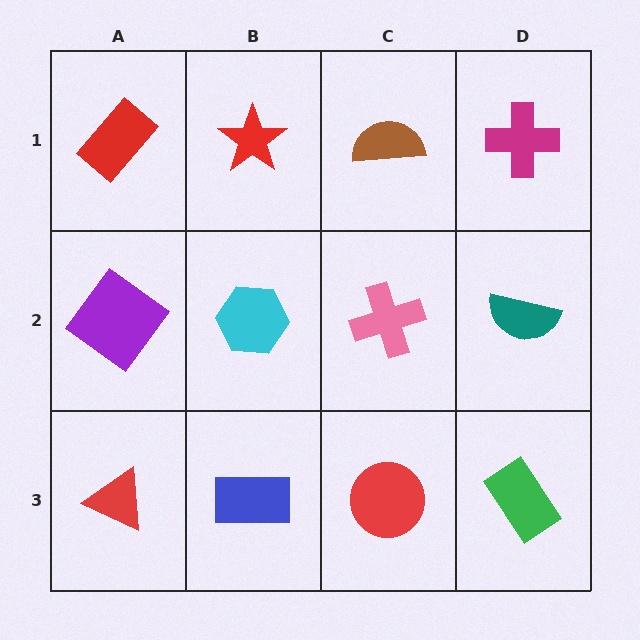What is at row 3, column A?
A red triangle.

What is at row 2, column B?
A cyan hexagon.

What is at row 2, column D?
A teal semicircle.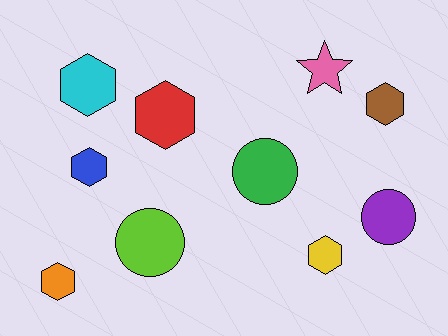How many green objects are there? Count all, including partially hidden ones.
There is 1 green object.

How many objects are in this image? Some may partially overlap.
There are 10 objects.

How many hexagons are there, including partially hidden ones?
There are 6 hexagons.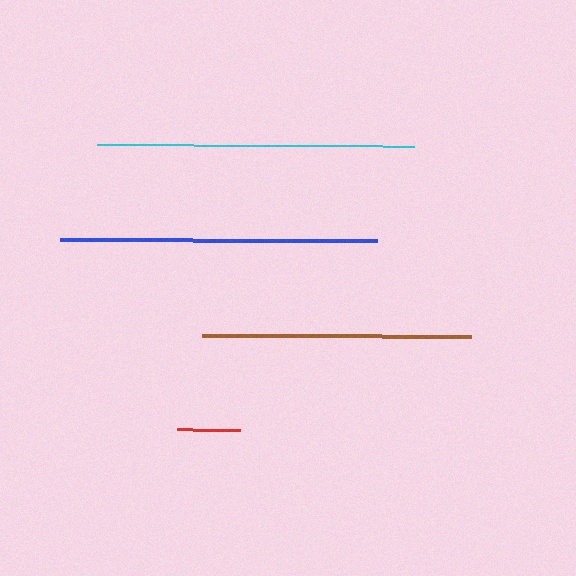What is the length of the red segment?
The red segment is approximately 62 pixels long.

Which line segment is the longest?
The cyan line is the longest at approximately 317 pixels.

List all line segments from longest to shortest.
From longest to shortest: cyan, blue, brown, red.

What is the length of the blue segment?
The blue segment is approximately 317 pixels long.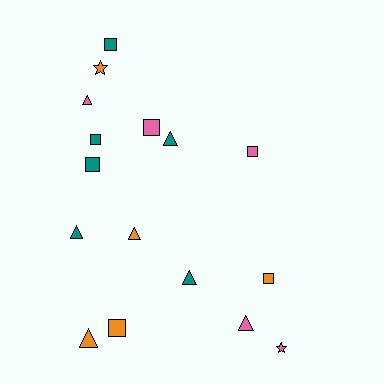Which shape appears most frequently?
Square, with 7 objects.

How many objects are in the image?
There are 16 objects.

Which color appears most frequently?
Teal, with 6 objects.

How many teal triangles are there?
There are 3 teal triangles.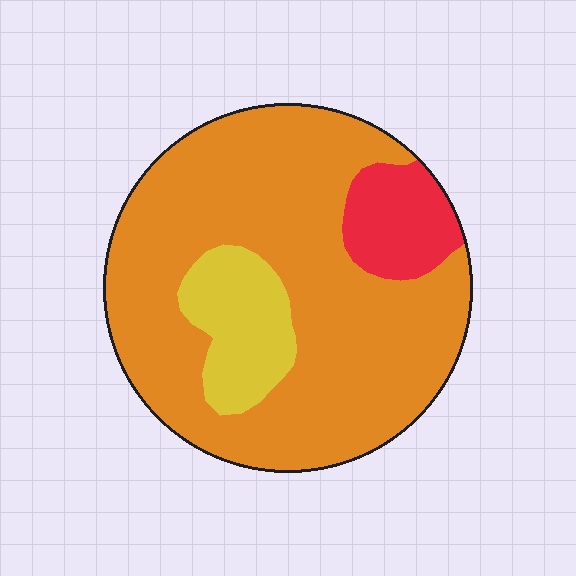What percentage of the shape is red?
Red covers roughly 10% of the shape.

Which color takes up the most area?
Orange, at roughly 75%.